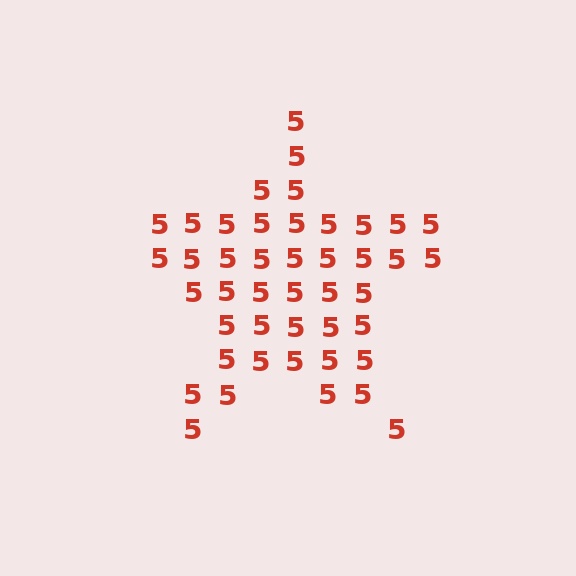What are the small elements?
The small elements are digit 5's.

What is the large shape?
The large shape is a star.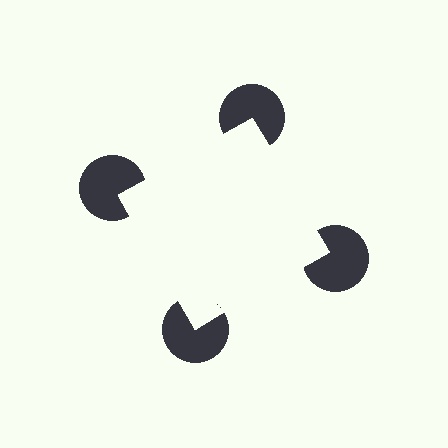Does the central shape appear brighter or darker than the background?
It typically appears slightly brighter than the background, even though no actual brightness change is drawn.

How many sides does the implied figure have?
4 sides.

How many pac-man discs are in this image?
There are 4 — one at each vertex of the illusory square.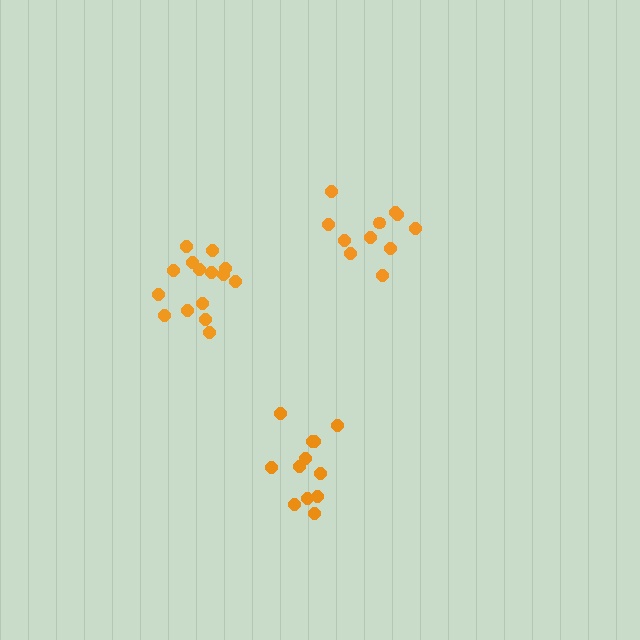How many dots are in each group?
Group 1: 12 dots, Group 2: 15 dots, Group 3: 11 dots (38 total).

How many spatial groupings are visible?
There are 3 spatial groupings.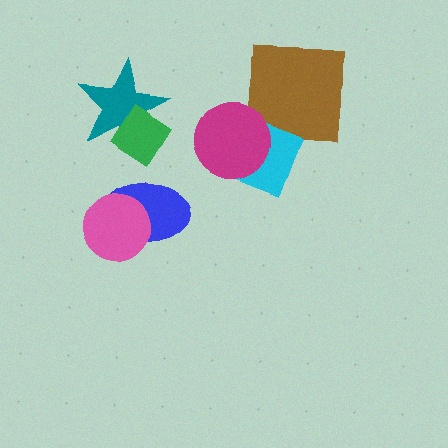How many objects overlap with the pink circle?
1 object overlaps with the pink circle.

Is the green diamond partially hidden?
No, no other shape covers it.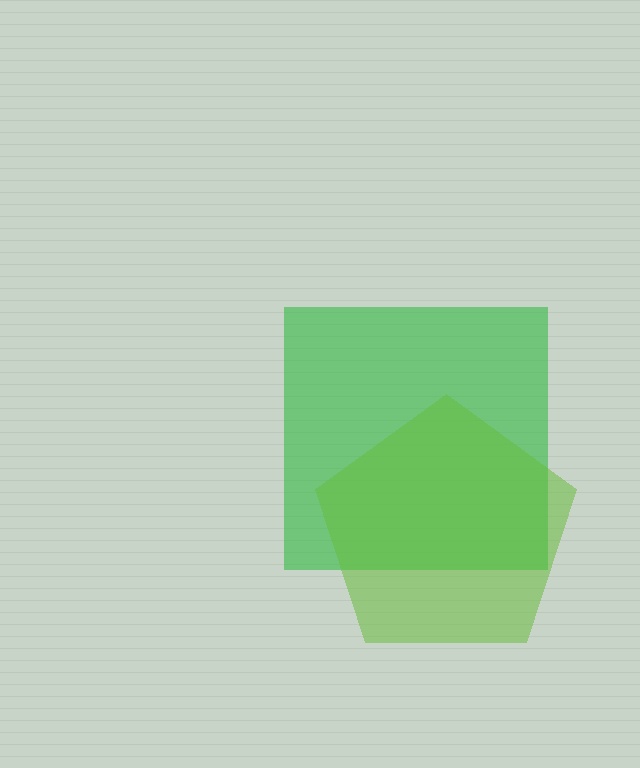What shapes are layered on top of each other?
The layered shapes are: a green square, a lime pentagon.